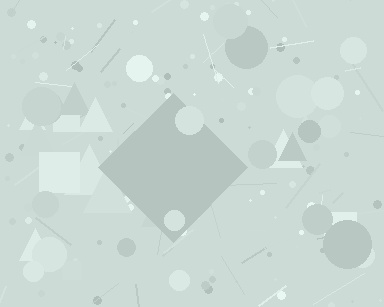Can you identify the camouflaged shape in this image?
The camouflaged shape is a diamond.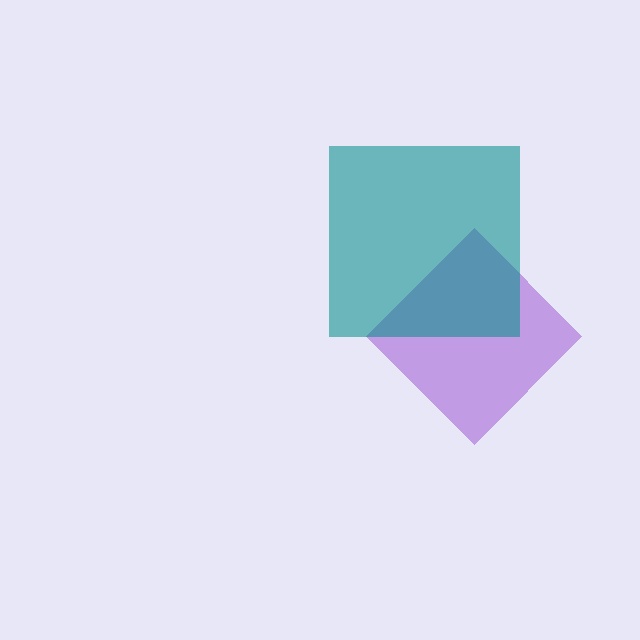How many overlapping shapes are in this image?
There are 2 overlapping shapes in the image.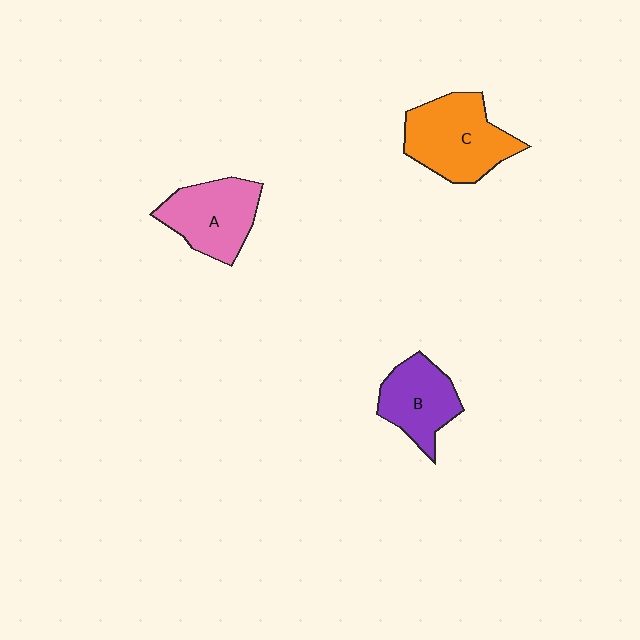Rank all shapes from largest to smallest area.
From largest to smallest: C (orange), A (pink), B (purple).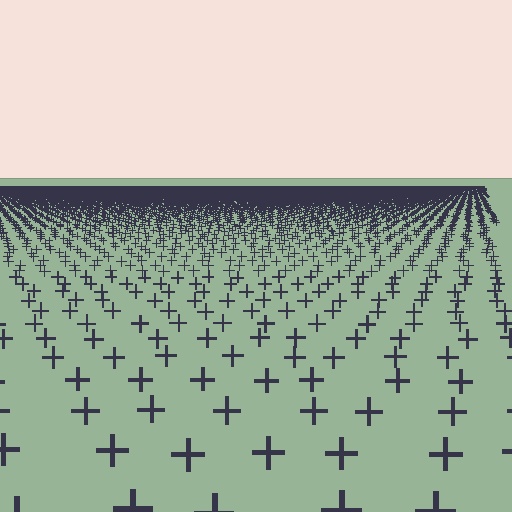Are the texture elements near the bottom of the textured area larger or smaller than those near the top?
Larger. Near the bottom, elements are closer to the viewer and appear at a bigger on-screen size.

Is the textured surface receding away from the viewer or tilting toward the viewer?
The surface is receding away from the viewer. Texture elements get smaller and denser toward the top.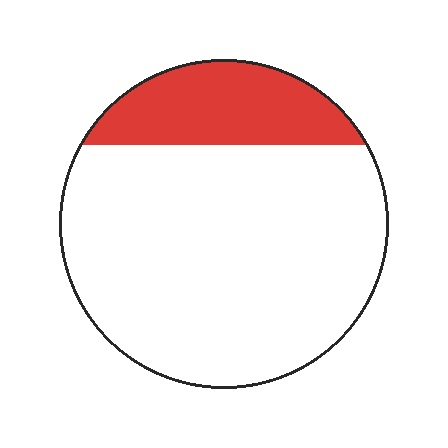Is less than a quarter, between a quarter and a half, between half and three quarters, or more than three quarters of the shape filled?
Less than a quarter.